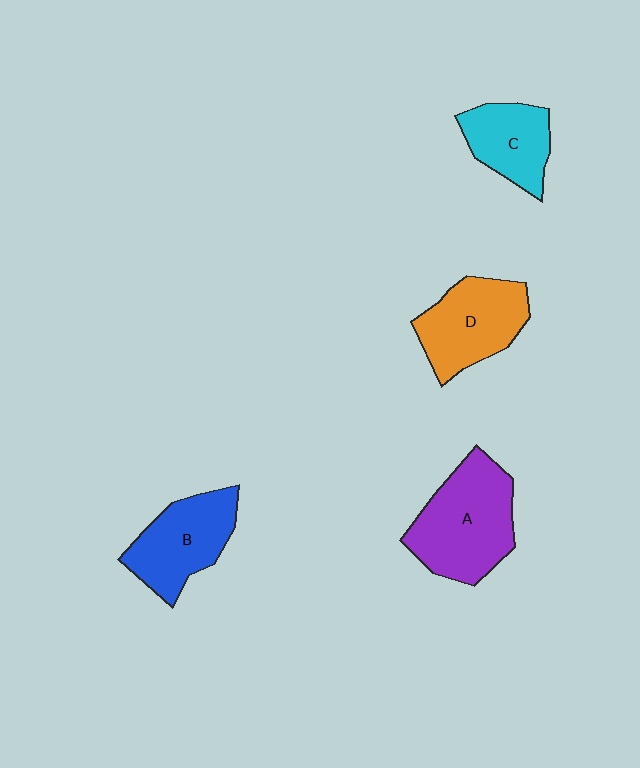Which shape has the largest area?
Shape A (purple).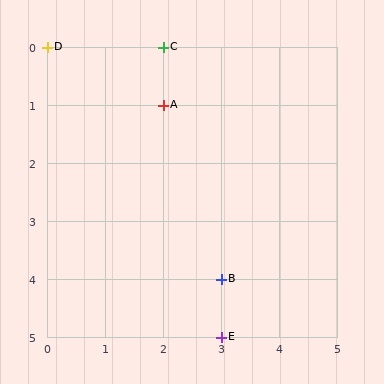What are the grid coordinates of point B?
Point B is at grid coordinates (3, 4).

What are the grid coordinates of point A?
Point A is at grid coordinates (2, 1).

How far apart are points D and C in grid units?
Points D and C are 2 columns apart.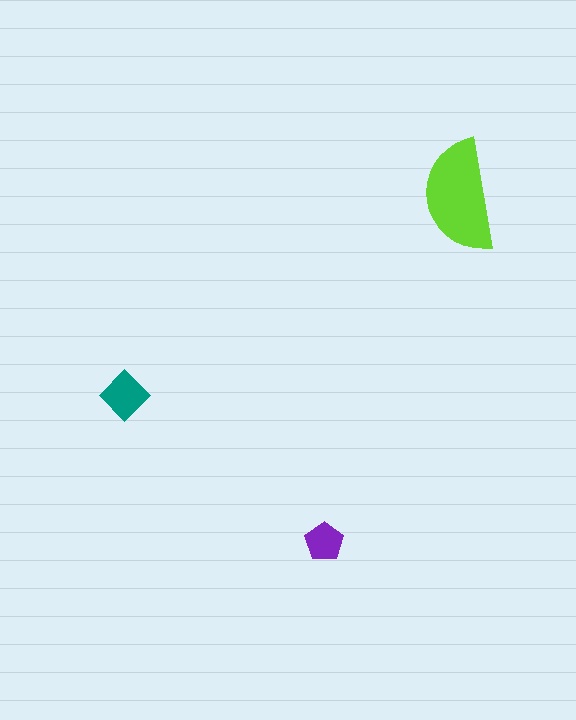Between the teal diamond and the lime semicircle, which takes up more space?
The lime semicircle.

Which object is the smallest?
The purple pentagon.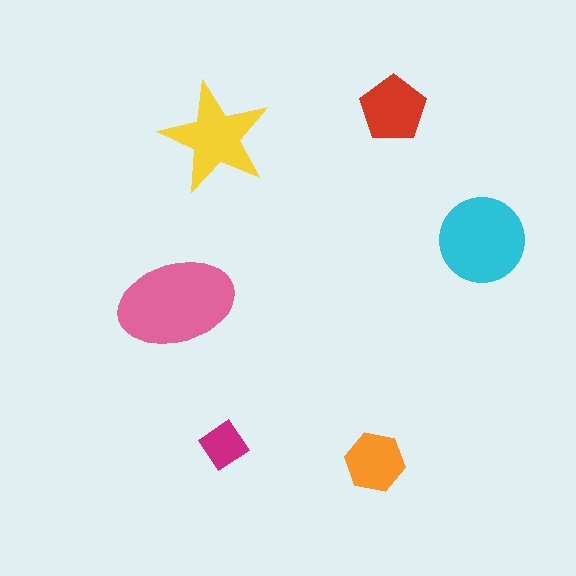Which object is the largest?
The pink ellipse.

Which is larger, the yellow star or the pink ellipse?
The pink ellipse.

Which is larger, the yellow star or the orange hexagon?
The yellow star.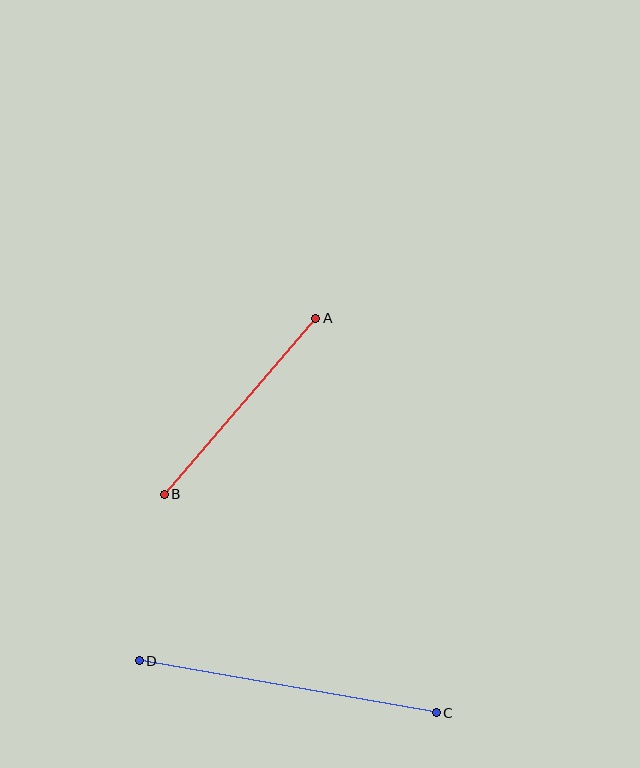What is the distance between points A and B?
The distance is approximately 232 pixels.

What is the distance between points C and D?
The distance is approximately 302 pixels.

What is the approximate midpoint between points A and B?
The midpoint is at approximately (240, 406) pixels.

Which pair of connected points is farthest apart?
Points C and D are farthest apart.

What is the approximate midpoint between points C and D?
The midpoint is at approximately (288, 687) pixels.